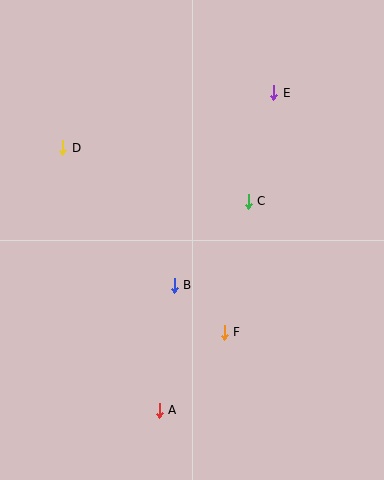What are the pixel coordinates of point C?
Point C is at (248, 201).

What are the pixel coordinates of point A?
Point A is at (159, 410).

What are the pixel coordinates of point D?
Point D is at (63, 148).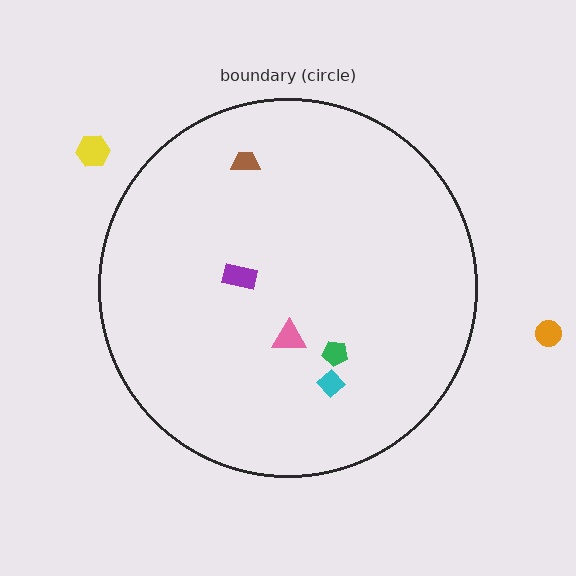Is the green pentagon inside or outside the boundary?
Inside.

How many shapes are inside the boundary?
5 inside, 2 outside.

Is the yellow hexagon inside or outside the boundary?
Outside.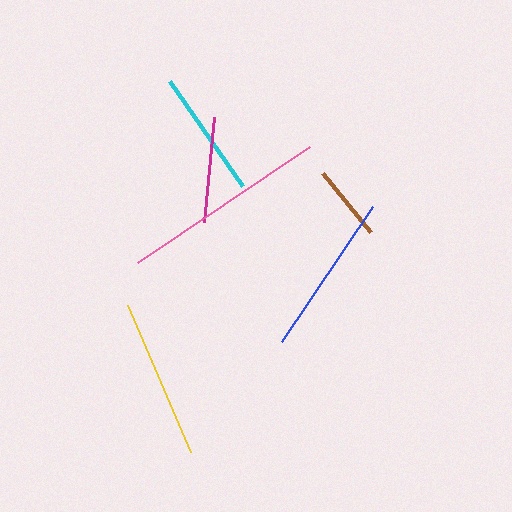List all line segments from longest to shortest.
From longest to shortest: pink, blue, yellow, cyan, magenta, brown.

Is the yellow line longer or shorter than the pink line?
The pink line is longer than the yellow line.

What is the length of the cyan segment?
The cyan segment is approximately 127 pixels long.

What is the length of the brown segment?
The brown segment is approximately 76 pixels long.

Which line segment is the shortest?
The brown line is the shortest at approximately 76 pixels.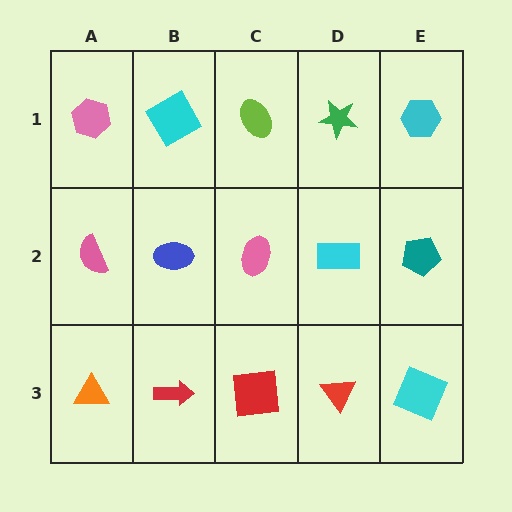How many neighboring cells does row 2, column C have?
4.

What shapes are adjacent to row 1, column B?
A blue ellipse (row 2, column B), a pink hexagon (row 1, column A), a lime ellipse (row 1, column C).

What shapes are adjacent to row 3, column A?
A pink semicircle (row 2, column A), a red arrow (row 3, column B).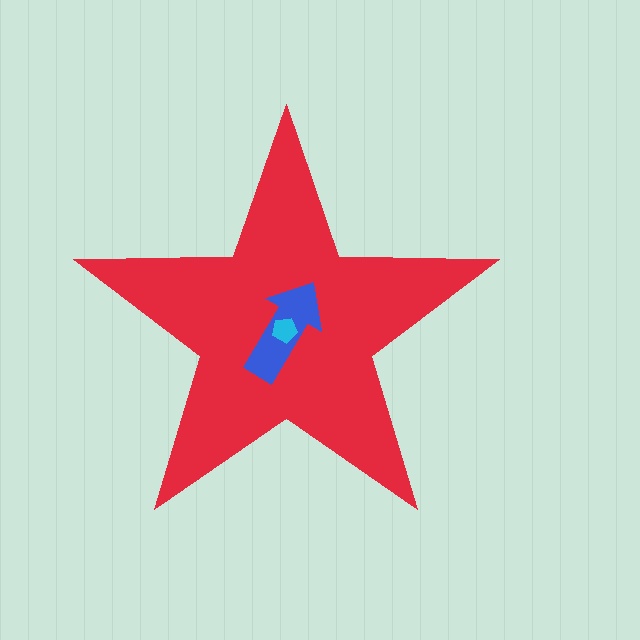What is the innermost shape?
The cyan pentagon.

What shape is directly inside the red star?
The blue arrow.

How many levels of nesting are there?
3.